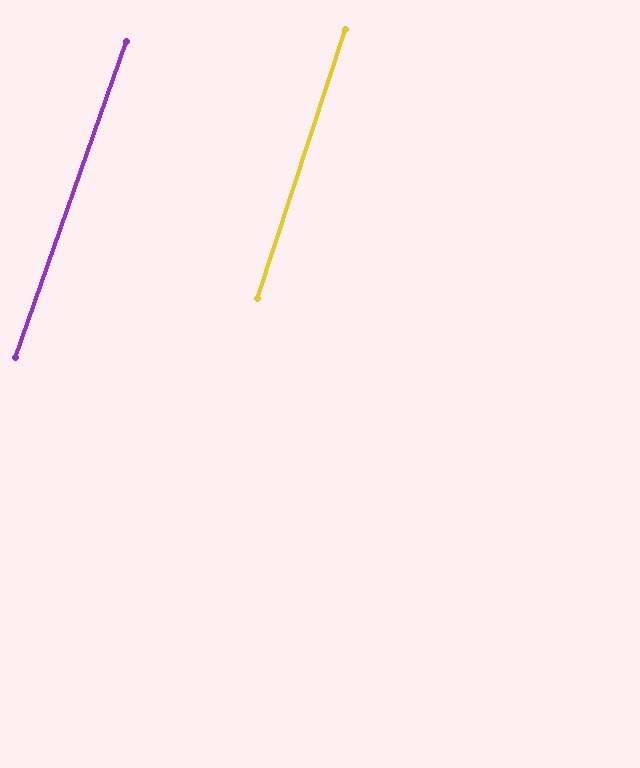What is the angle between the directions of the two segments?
Approximately 1 degree.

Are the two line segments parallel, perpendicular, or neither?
Parallel — their directions differ by only 1.2°.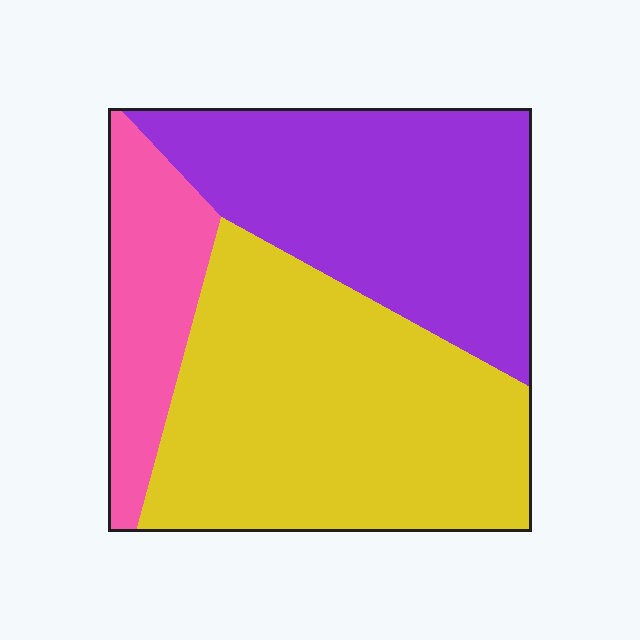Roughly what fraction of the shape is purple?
Purple covers around 35% of the shape.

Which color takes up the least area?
Pink, at roughly 15%.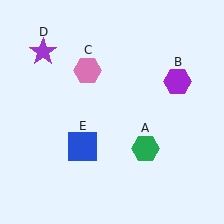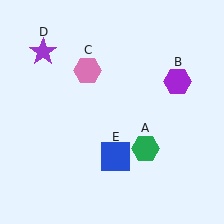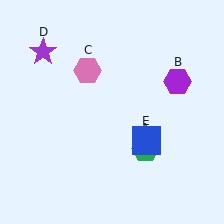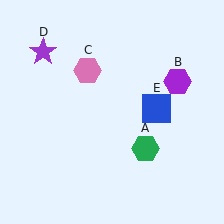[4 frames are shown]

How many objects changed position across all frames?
1 object changed position: blue square (object E).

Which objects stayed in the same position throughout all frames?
Green hexagon (object A) and purple hexagon (object B) and pink hexagon (object C) and purple star (object D) remained stationary.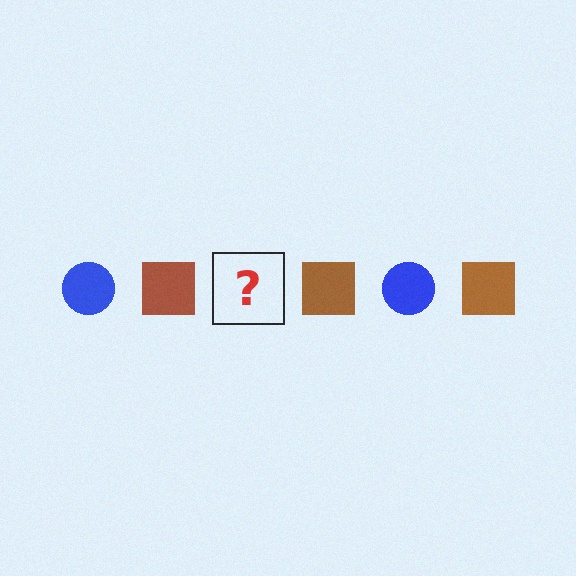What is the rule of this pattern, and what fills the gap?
The rule is that the pattern alternates between blue circle and brown square. The gap should be filled with a blue circle.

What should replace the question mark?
The question mark should be replaced with a blue circle.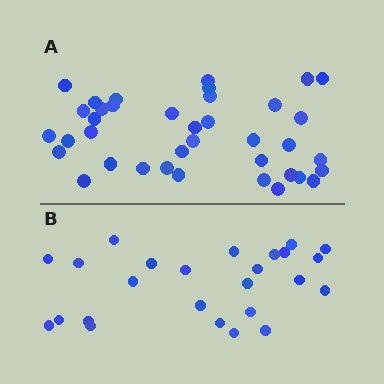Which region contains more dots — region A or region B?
Region A (the top region) has more dots.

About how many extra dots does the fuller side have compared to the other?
Region A has approximately 15 more dots than region B.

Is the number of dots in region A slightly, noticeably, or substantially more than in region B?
Region A has substantially more. The ratio is roughly 1.5 to 1.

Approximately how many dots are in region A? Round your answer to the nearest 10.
About 40 dots. (The exact count is 38, which rounds to 40.)